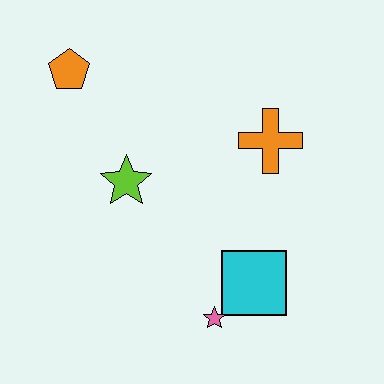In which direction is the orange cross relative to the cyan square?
The orange cross is above the cyan square.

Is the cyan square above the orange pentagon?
No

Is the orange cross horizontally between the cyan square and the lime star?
No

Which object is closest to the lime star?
The orange pentagon is closest to the lime star.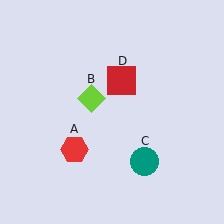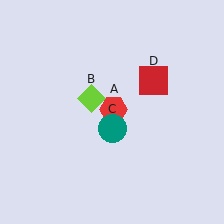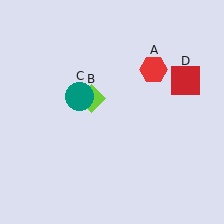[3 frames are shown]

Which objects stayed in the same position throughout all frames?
Lime diamond (object B) remained stationary.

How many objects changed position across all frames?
3 objects changed position: red hexagon (object A), teal circle (object C), red square (object D).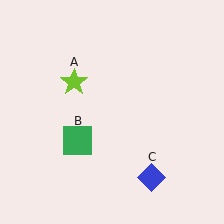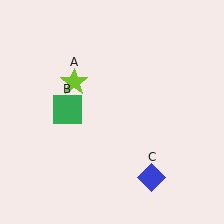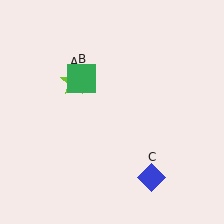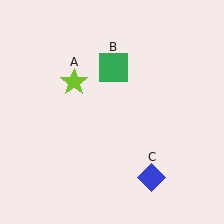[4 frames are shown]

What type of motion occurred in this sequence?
The green square (object B) rotated clockwise around the center of the scene.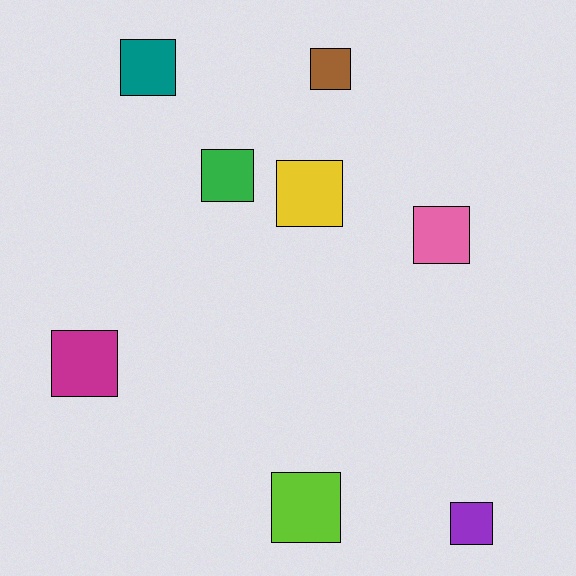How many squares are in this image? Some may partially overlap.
There are 8 squares.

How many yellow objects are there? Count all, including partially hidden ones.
There is 1 yellow object.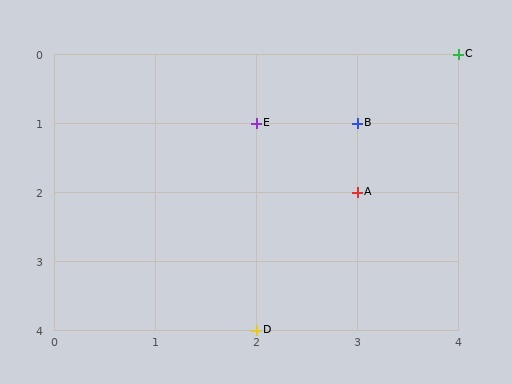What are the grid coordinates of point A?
Point A is at grid coordinates (3, 2).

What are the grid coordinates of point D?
Point D is at grid coordinates (2, 4).